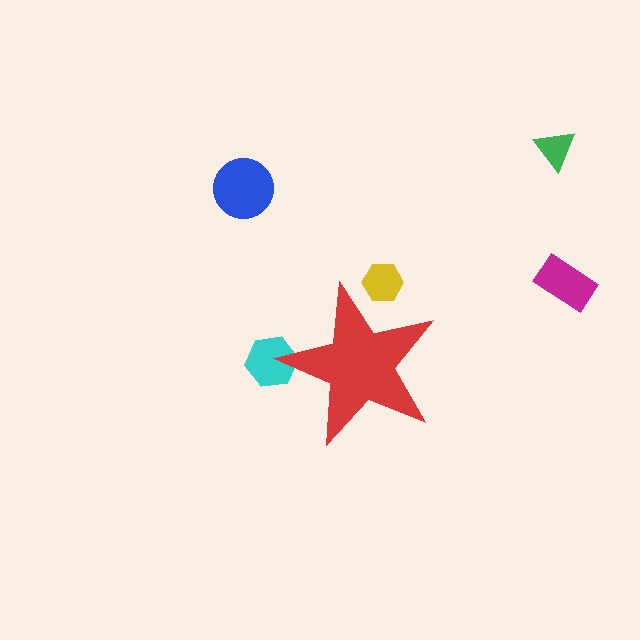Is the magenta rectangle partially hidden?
No, the magenta rectangle is fully visible.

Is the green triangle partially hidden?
No, the green triangle is fully visible.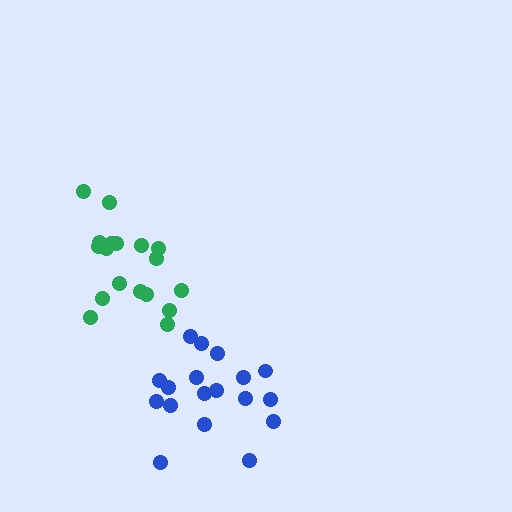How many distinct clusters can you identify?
There are 2 distinct clusters.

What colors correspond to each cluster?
The clusters are colored: blue, green.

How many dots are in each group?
Group 1: 18 dots, Group 2: 18 dots (36 total).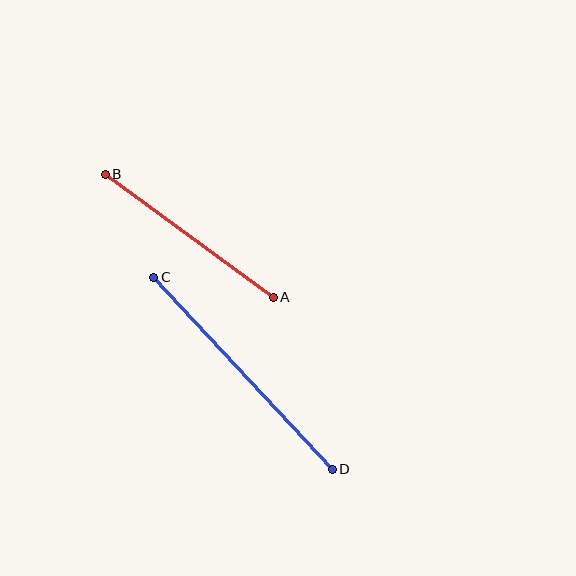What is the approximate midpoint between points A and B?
The midpoint is at approximately (189, 236) pixels.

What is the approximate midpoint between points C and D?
The midpoint is at approximately (243, 373) pixels.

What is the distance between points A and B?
The distance is approximately 208 pixels.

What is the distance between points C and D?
The distance is approximately 262 pixels.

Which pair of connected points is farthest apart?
Points C and D are farthest apart.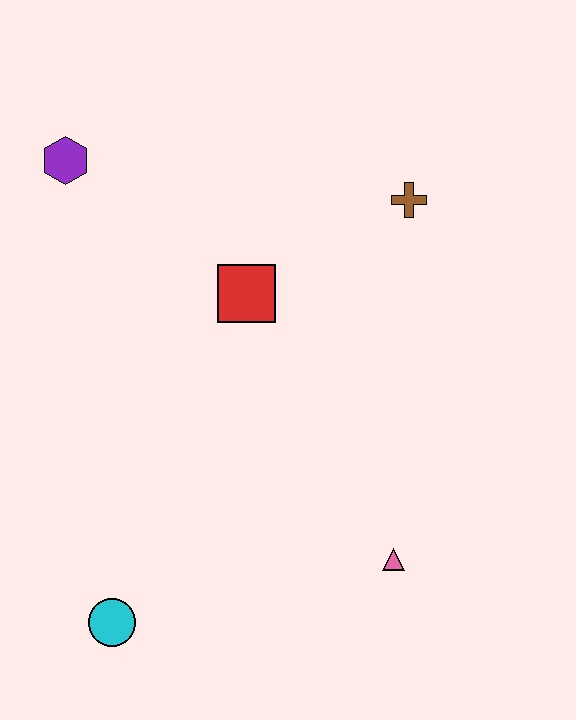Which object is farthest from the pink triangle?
The purple hexagon is farthest from the pink triangle.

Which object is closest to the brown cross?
The red square is closest to the brown cross.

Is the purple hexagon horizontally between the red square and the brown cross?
No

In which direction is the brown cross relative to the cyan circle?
The brown cross is above the cyan circle.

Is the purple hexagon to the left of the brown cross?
Yes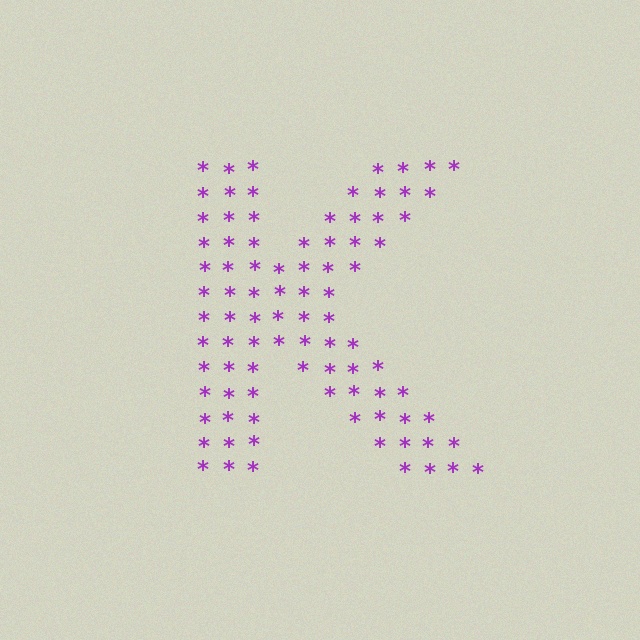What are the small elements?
The small elements are asterisks.